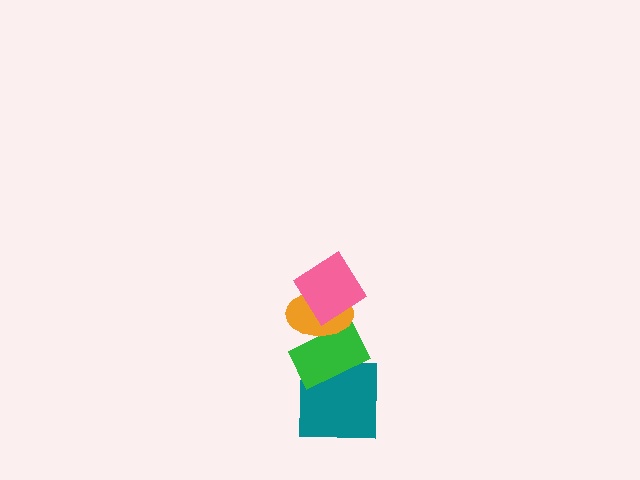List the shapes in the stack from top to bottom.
From top to bottom: the pink diamond, the orange ellipse, the green rectangle, the teal square.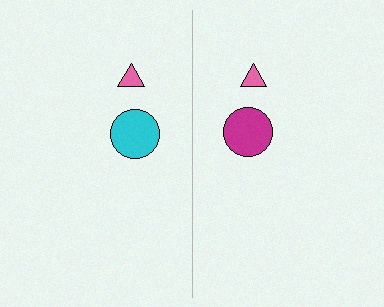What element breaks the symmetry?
The magenta circle on the right side breaks the symmetry — its mirror counterpart is cyan.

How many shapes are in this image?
There are 4 shapes in this image.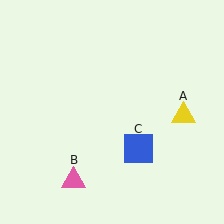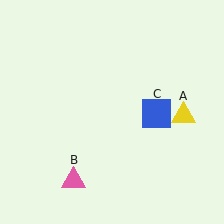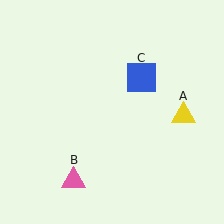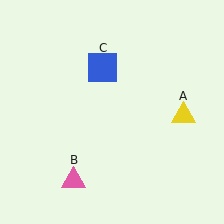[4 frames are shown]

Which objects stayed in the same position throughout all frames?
Yellow triangle (object A) and pink triangle (object B) remained stationary.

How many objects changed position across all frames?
1 object changed position: blue square (object C).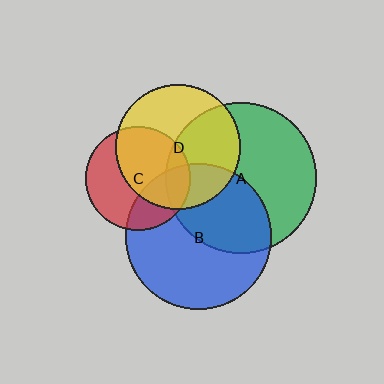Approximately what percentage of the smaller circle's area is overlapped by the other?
Approximately 30%.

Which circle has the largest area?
Circle A (green).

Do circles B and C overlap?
Yes.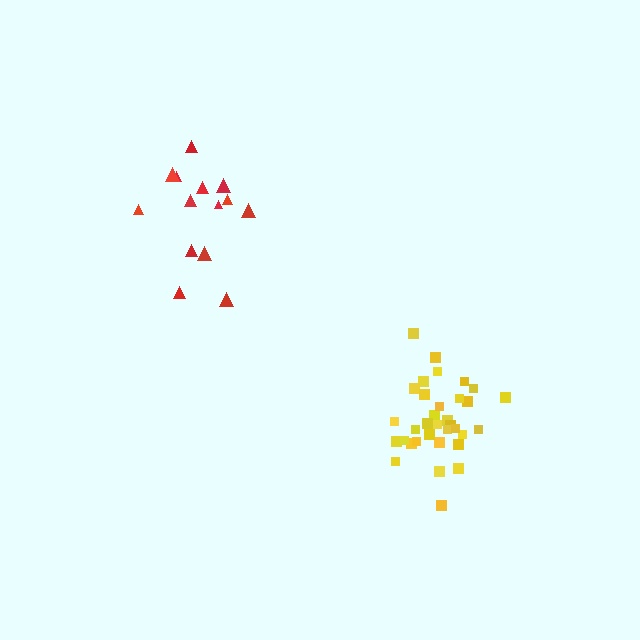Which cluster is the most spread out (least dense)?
Red.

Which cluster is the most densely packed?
Yellow.